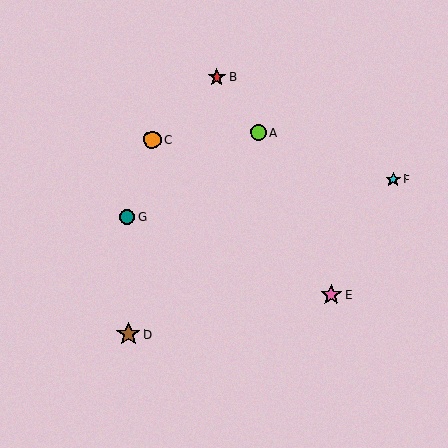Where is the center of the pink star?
The center of the pink star is at (331, 295).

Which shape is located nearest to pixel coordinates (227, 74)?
The red star (labeled B) at (217, 77) is nearest to that location.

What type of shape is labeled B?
Shape B is a red star.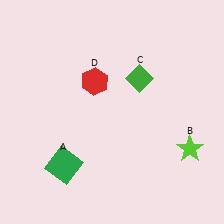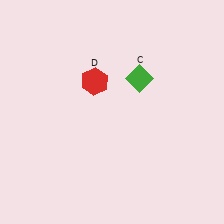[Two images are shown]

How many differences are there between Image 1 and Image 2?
There are 2 differences between the two images.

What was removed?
The lime star (B), the green square (A) were removed in Image 2.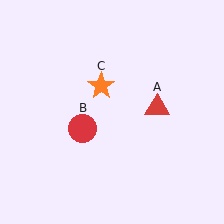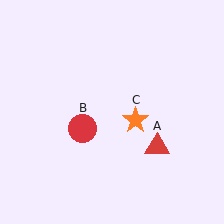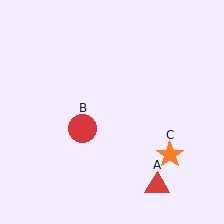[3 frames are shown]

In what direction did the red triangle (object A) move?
The red triangle (object A) moved down.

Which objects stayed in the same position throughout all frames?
Red circle (object B) remained stationary.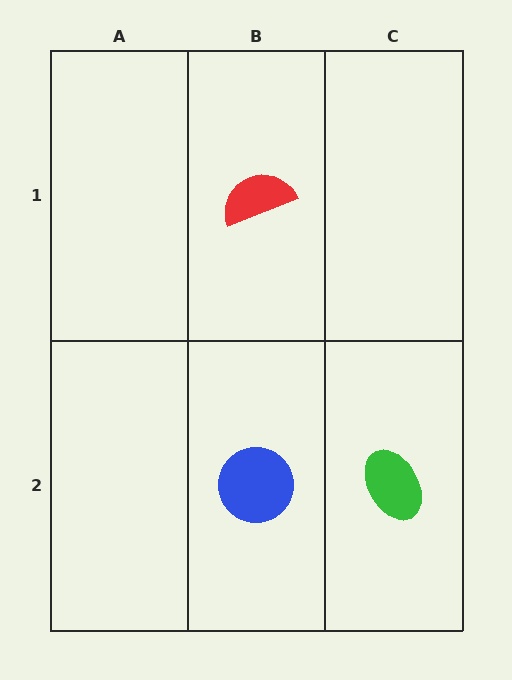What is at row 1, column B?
A red semicircle.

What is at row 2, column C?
A green ellipse.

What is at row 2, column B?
A blue circle.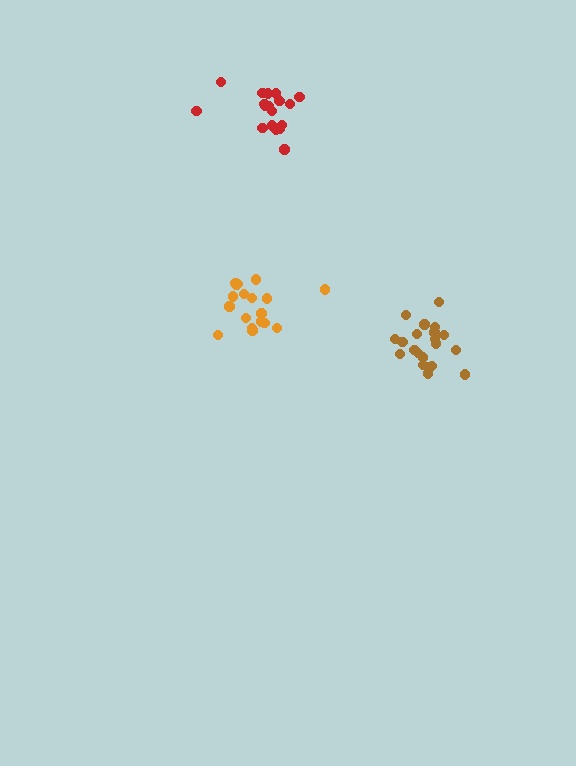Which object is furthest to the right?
The brown cluster is rightmost.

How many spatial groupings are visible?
There are 3 spatial groupings.